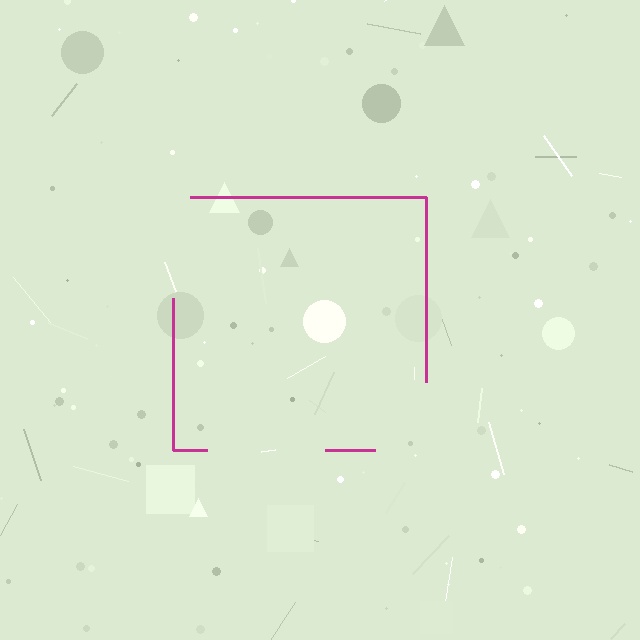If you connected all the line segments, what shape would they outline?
They would outline a square.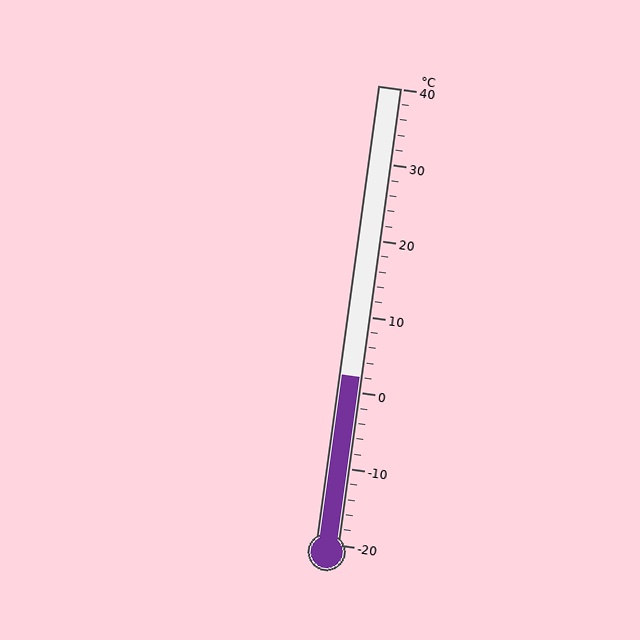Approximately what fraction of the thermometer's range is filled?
The thermometer is filled to approximately 35% of its range.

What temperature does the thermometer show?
The thermometer shows approximately 2°C.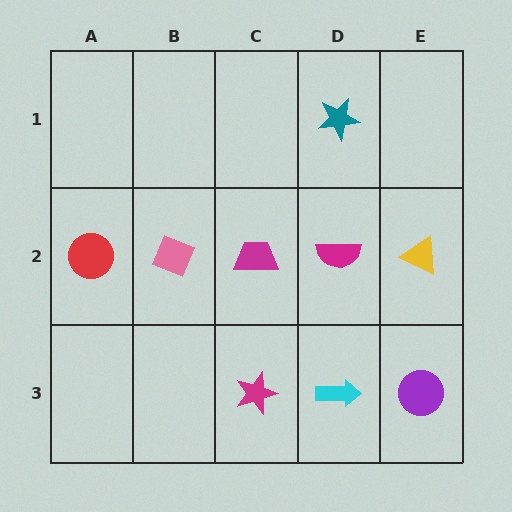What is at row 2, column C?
A magenta trapezoid.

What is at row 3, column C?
A magenta star.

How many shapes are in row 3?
3 shapes.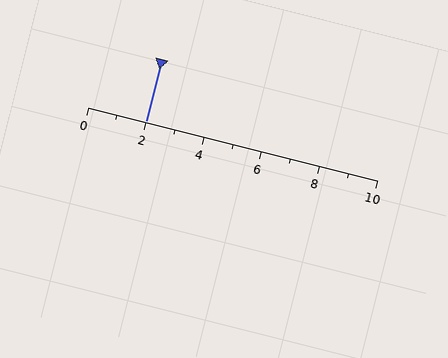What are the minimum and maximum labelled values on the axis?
The axis runs from 0 to 10.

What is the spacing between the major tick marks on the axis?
The major ticks are spaced 2 apart.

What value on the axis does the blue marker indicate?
The marker indicates approximately 2.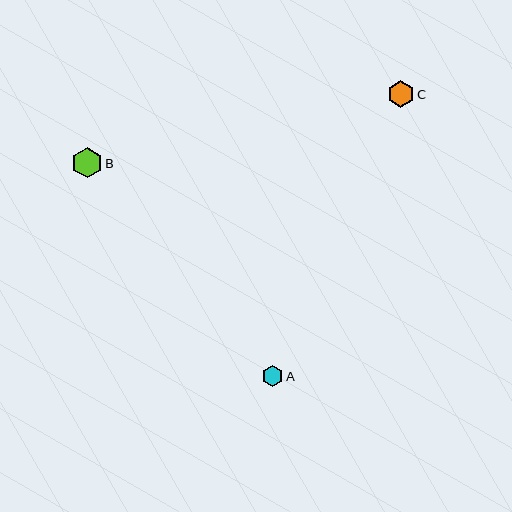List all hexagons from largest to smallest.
From largest to smallest: B, C, A.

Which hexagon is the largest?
Hexagon B is the largest with a size of approximately 31 pixels.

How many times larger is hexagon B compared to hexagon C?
Hexagon B is approximately 1.1 times the size of hexagon C.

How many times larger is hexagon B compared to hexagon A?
Hexagon B is approximately 1.4 times the size of hexagon A.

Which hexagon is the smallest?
Hexagon A is the smallest with a size of approximately 21 pixels.